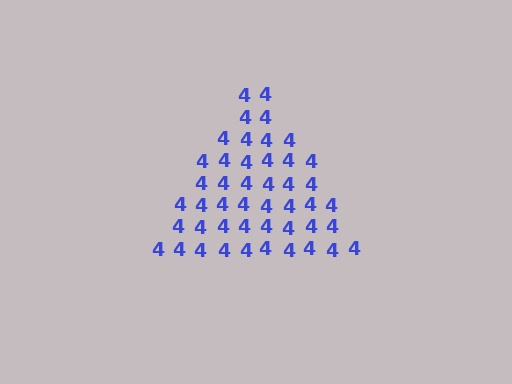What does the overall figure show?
The overall figure shows a triangle.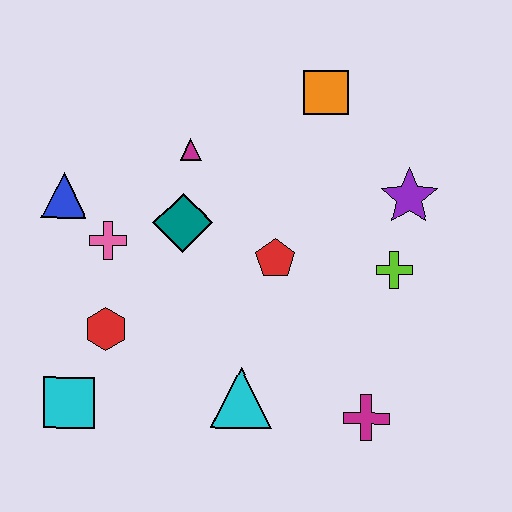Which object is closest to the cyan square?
The red hexagon is closest to the cyan square.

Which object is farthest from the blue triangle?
The magenta cross is farthest from the blue triangle.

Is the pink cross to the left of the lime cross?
Yes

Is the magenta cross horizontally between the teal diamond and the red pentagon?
No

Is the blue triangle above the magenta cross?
Yes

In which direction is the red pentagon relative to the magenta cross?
The red pentagon is above the magenta cross.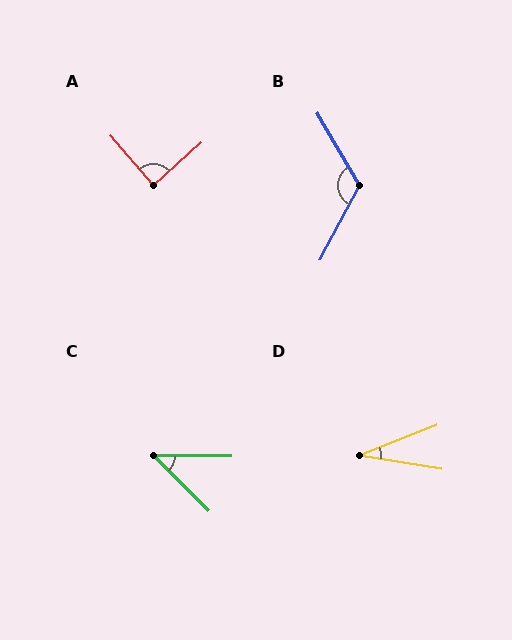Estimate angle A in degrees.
Approximately 89 degrees.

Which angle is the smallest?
D, at approximately 31 degrees.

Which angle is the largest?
B, at approximately 122 degrees.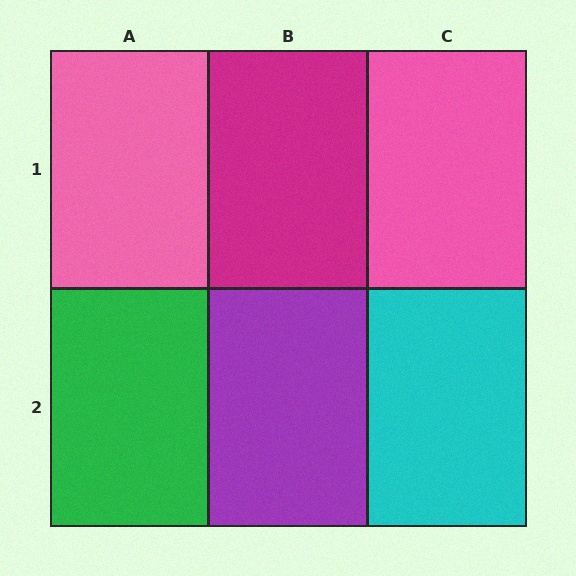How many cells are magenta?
1 cell is magenta.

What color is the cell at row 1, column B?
Magenta.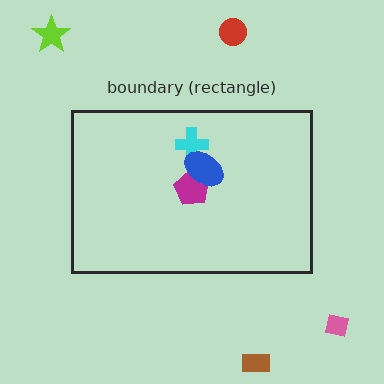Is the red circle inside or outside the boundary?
Outside.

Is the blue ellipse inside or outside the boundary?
Inside.